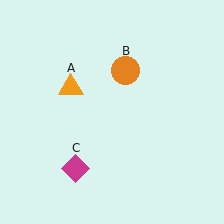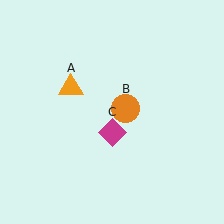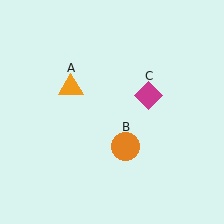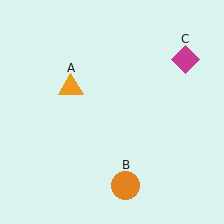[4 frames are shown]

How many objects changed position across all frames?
2 objects changed position: orange circle (object B), magenta diamond (object C).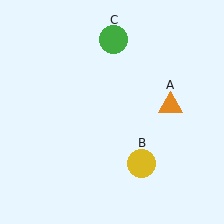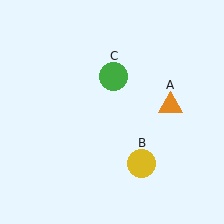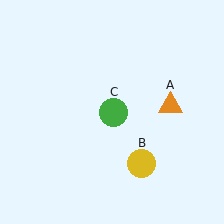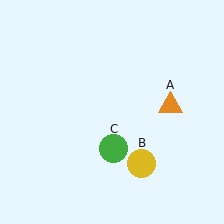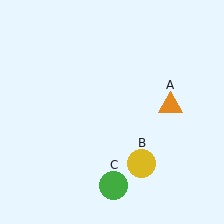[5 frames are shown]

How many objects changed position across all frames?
1 object changed position: green circle (object C).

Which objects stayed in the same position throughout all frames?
Orange triangle (object A) and yellow circle (object B) remained stationary.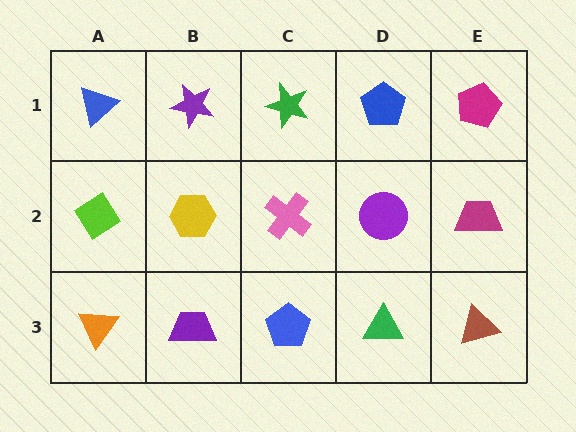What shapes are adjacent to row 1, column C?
A pink cross (row 2, column C), a purple star (row 1, column B), a blue pentagon (row 1, column D).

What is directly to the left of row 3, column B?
An orange triangle.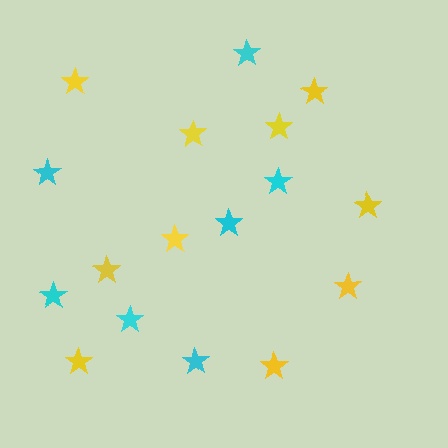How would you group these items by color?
There are 2 groups: one group of yellow stars (10) and one group of cyan stars (7).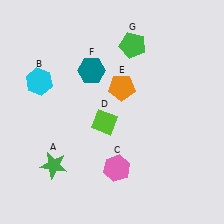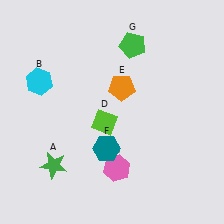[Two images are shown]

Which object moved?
The teal hexagon (F) moved down.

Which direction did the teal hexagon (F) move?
The teal hexagon (F) moved down.